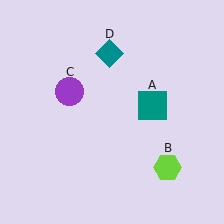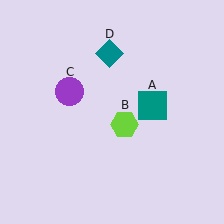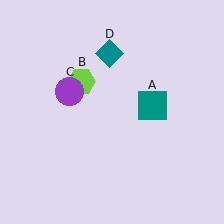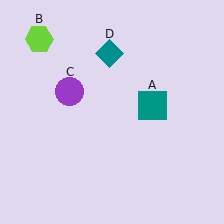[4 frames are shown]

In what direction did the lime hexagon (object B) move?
The lime hexagon (object B) moved up and to the left.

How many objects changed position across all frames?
1 object changed position: lime hexagon (object B).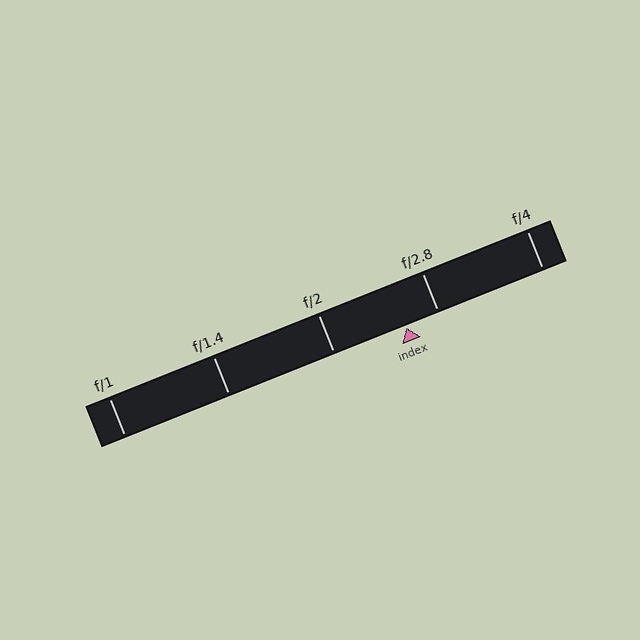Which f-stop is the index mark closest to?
The index mark is closest to f/2.8.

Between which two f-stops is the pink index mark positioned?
The index mark is between f/2 and f/2.8.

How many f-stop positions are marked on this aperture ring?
There are 5 f-stop positions marked.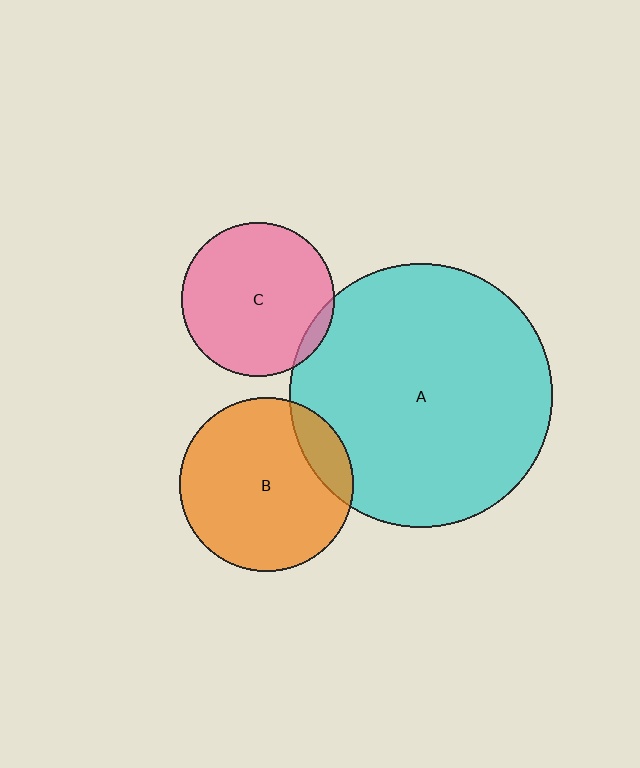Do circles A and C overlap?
Yes.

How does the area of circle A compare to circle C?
Approximately 2.9 times.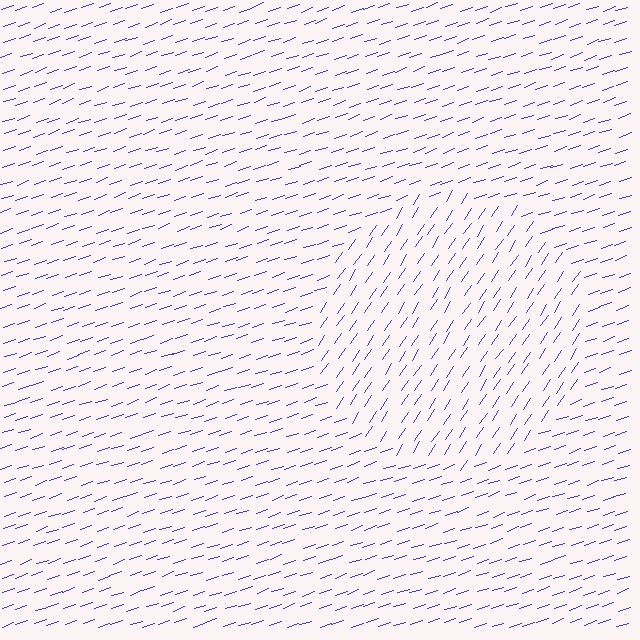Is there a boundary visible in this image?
Yes, there is a texture boundary formed by a change in line orientation.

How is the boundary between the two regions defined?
The boundary is defined purely by a change in line orientation (approximately 38 degrees difference). All lines are the same color and thickness.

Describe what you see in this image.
The image is filled with small blue line segments. A circle region in the image has lines oriented differently from the surrounding lines, creating a visible texture boundary.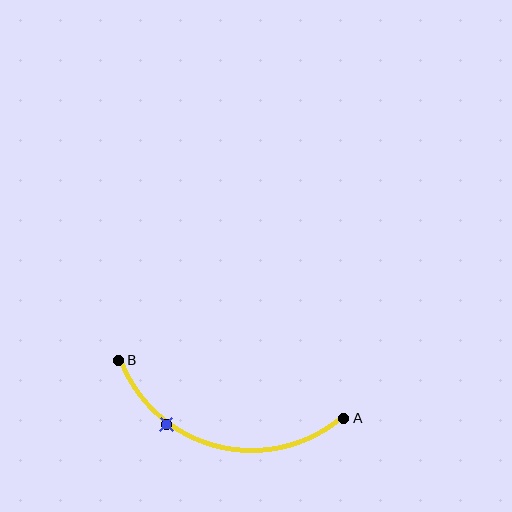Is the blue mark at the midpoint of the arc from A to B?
No. The blue mark lies on the arc but is closer to endpoint B. The arc midpoint would be at the point on the curve equidistant along the arc from both A and B.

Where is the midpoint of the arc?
The arc midpoint is the point on the curve farthest from the straight line joining A and B. It sits below that line.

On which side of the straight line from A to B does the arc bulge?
The arc bulges below the straight line connecting A and B.